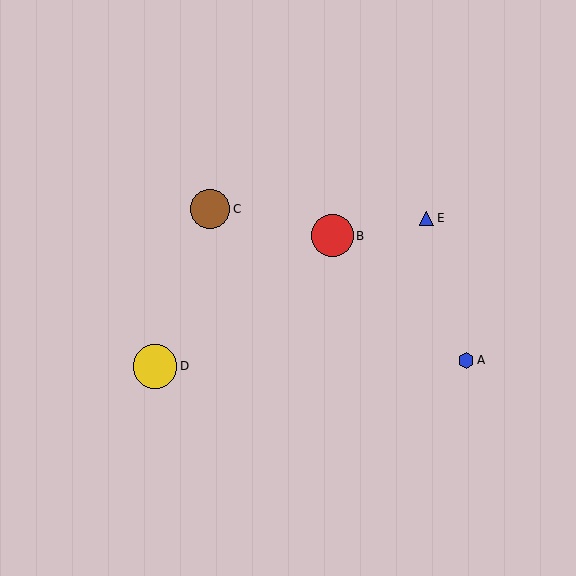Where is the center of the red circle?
The center of the red circle is at (332, 236).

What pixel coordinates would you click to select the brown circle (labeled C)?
Click at (210, 209) to select the brown circle C.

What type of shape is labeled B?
Shape B is a red circle.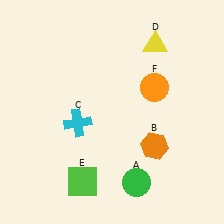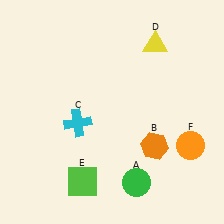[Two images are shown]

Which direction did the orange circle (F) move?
The orange circle (F) moved down.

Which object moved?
The orange circle (F) moved down.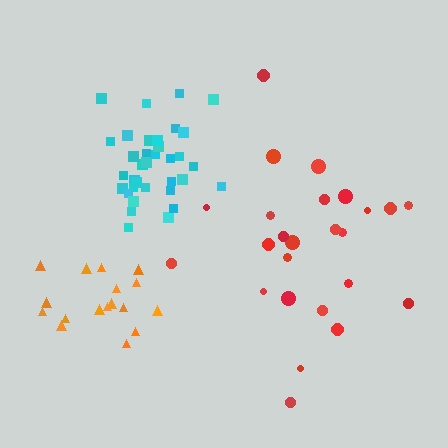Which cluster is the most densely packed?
Cyan.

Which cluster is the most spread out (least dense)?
Red.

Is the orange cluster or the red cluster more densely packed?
Orange.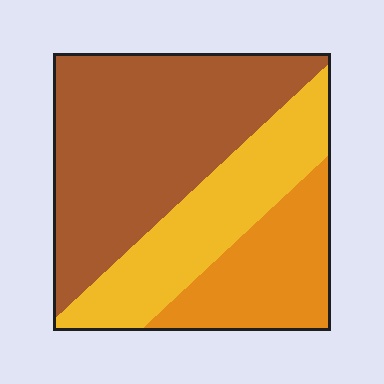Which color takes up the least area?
Orange, at roughly 20%.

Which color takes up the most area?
Brown, at roughly 50%.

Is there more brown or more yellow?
Brown.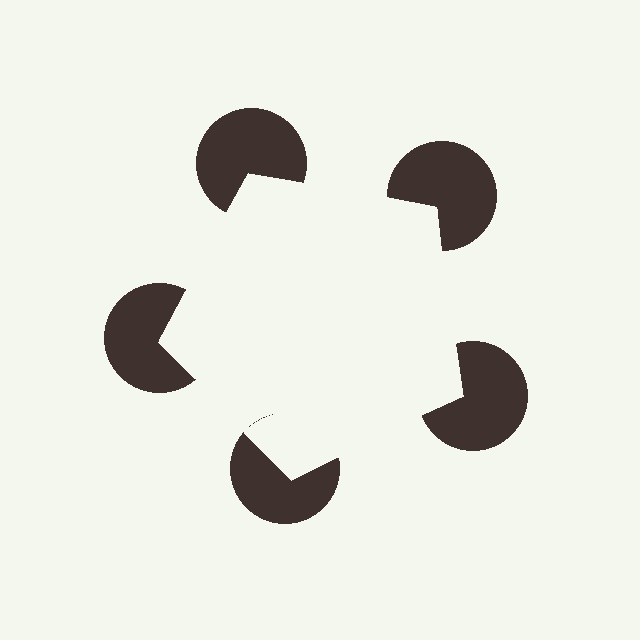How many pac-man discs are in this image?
There are 5 — one at each vertex of the illusory pentagon.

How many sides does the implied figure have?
5 sides.